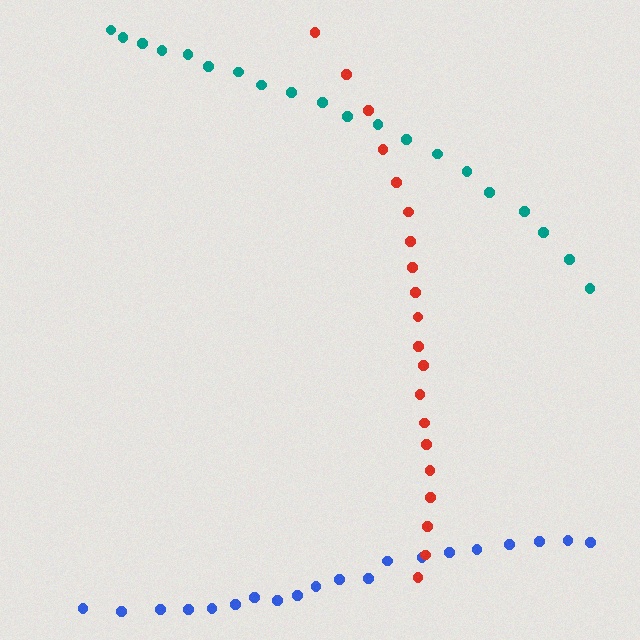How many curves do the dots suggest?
There are 3 distinct paths.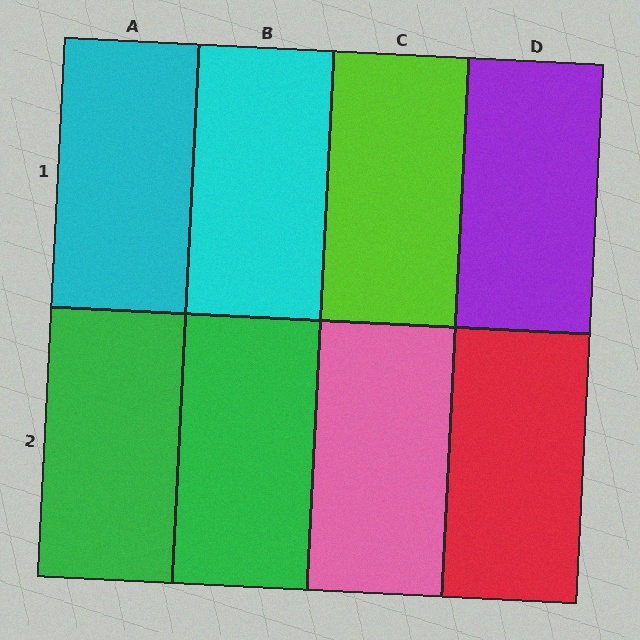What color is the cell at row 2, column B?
Green.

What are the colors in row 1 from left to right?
Cyan, cyan, lime, purple.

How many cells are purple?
1 cell is purple.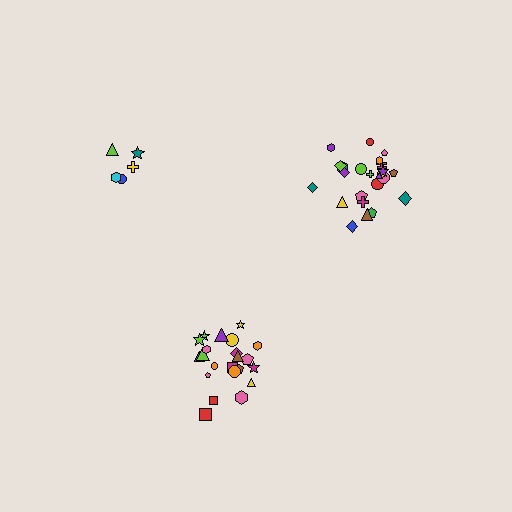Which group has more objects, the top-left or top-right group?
The top-right group.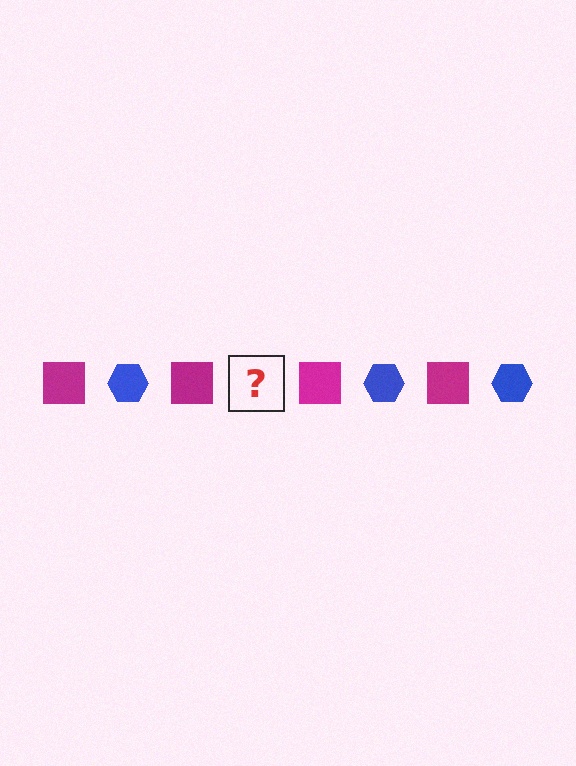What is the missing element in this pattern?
The missing element is a blue hexagon.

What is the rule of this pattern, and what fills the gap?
The rule is that the pattern alternates between magenta square and blue hexagon. The gap should be filled with a blue hexagon.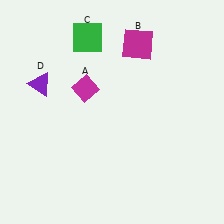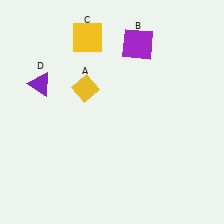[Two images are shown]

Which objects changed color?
A changed from magenta to yellow. B changed from magenta to purple. C changed from green to yellow.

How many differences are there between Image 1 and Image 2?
There are 3 differences between the two images.